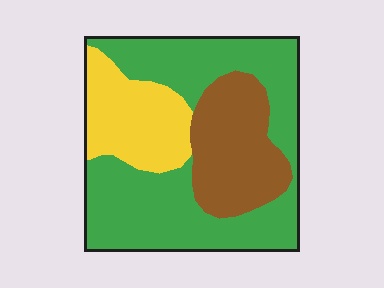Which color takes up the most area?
Green, at roughly 55%.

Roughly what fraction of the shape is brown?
Brown covers 24% of the shape.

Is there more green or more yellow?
Green.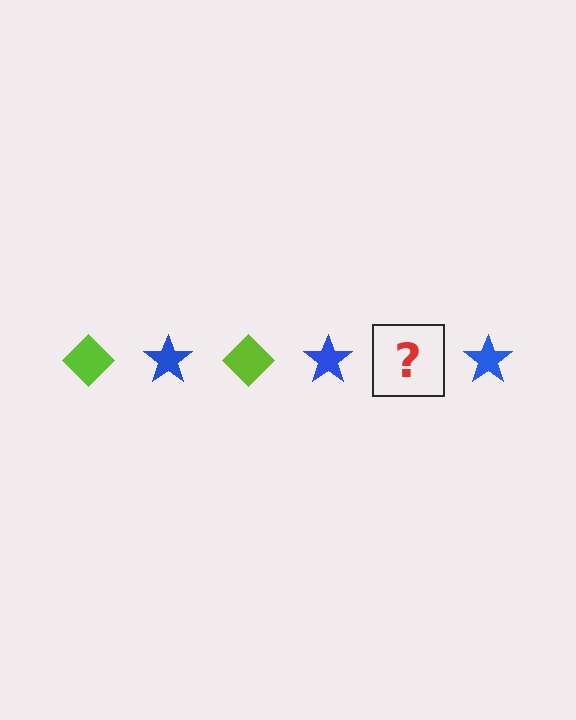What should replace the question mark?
The question mark should be replaced with a lime diamond.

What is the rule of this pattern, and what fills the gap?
The rule is that the pattern alternates between lime diamond and blue star. The gap should be filled with a lime diamond.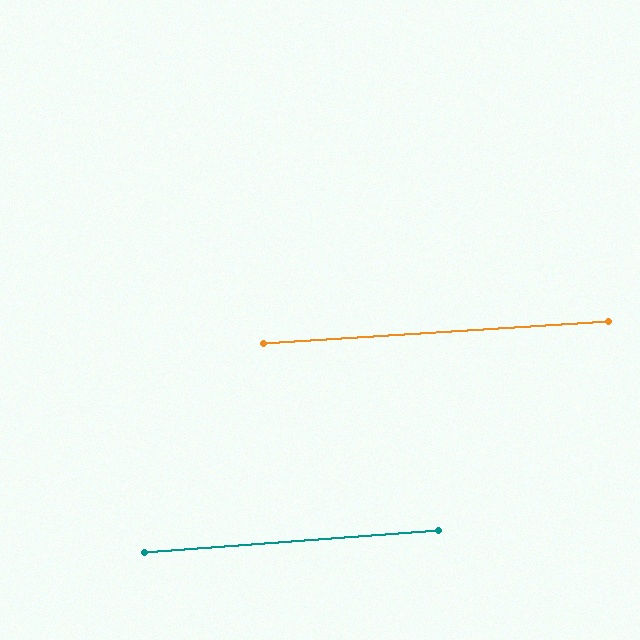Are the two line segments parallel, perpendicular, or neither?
Parallel — their directions differ by only 0.6°.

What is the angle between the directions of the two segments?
Approximately 1 degree.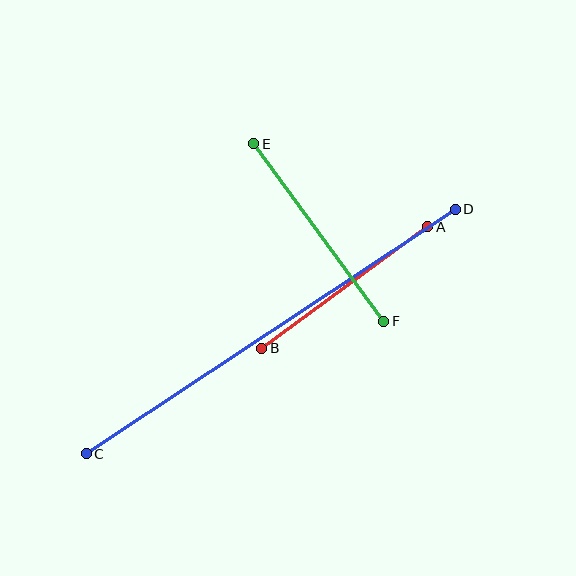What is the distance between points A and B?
The distance is approximately 206 pixels.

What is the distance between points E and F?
The distance is approximately 220 pixels.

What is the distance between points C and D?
The distance is approximately 443 pixels.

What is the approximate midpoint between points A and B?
The midpoint is at approximately (345, 288) pixels.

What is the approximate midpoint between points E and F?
The midpoint is at approximately (319, 233) pixels.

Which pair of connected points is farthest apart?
Points C and D are farthest apart.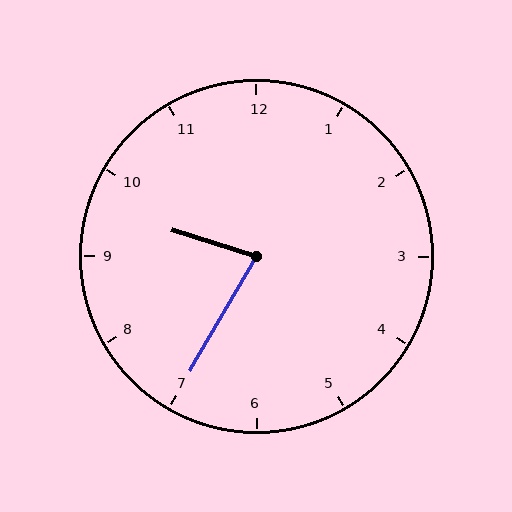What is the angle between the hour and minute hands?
Approximately 78 degrees.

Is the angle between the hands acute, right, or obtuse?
It is acute.